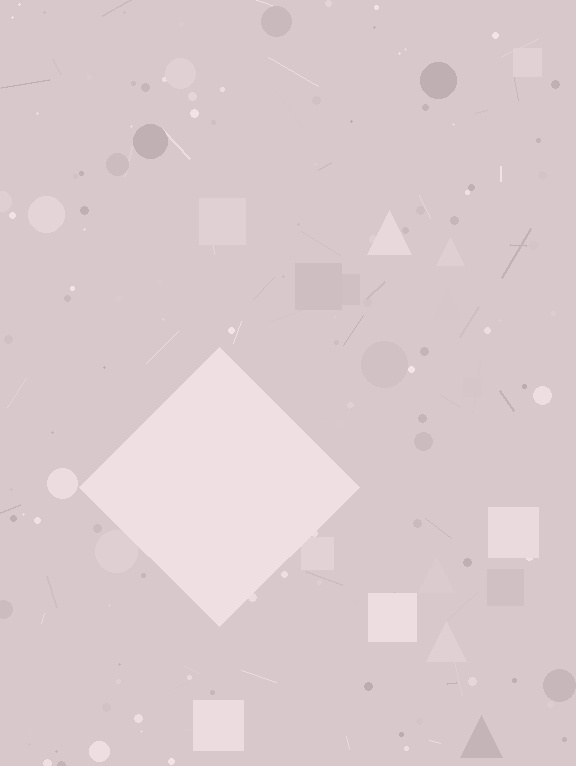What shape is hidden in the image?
A diamond is hidden in the image.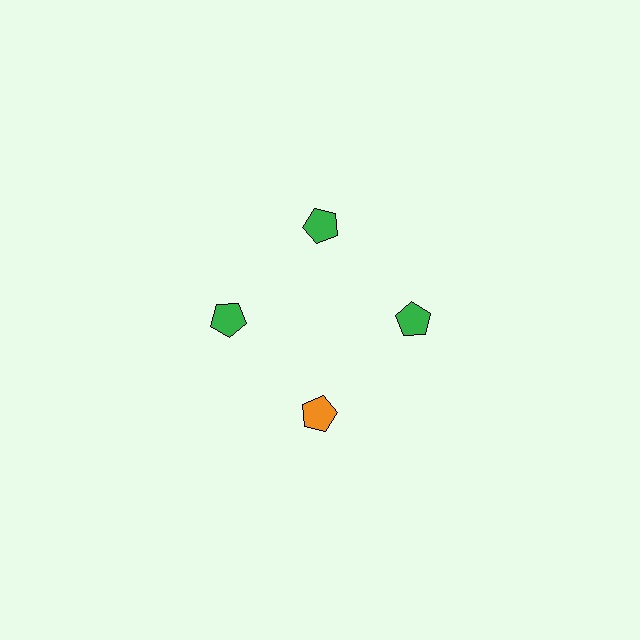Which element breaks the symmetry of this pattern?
The orange pentagon at roughly the 6 o'clock position breaks the symmetry. All other shapes are green pentagons.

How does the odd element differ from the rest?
It has a different color: orange instead of green.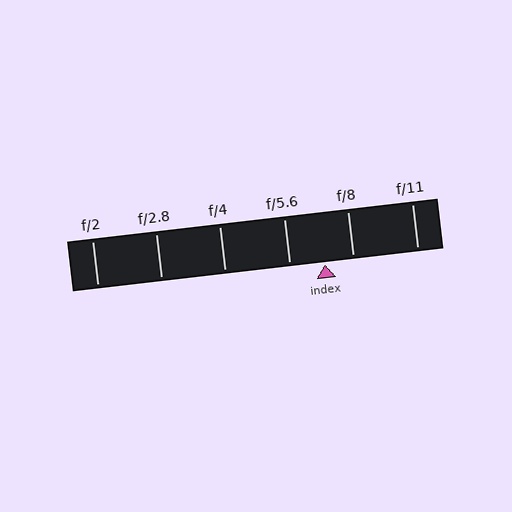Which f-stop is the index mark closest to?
The index mark is closest to f/8.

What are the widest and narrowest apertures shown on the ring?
The widest aperture shown is f/2 and the narrowest is f/11.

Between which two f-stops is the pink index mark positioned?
The index mark is between f/5.6 and f/8.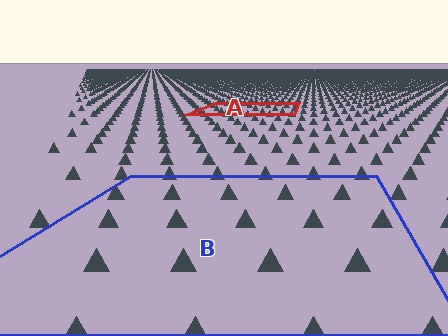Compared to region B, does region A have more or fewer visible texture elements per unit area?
Region A has more texture elements per unit area — they are packed more densely because it is farther away.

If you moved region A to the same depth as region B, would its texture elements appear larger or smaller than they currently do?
They would appear larger. At a closer depth, the same texture elements are projected at a bigger on-screen size.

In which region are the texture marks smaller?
The texture marks are smaller in region A, because it is farther away.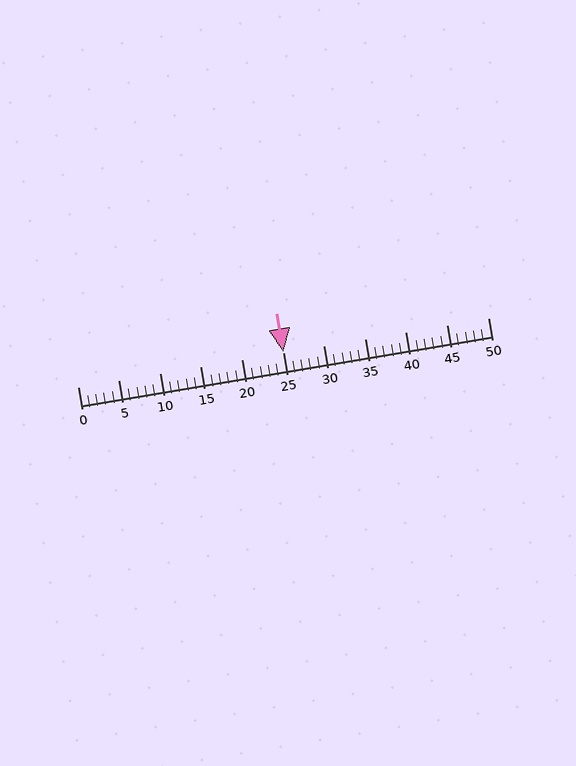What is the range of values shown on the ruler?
The ruler shows values from 0 to 50.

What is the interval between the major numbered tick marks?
The major tick marks are spaced 5 units apart.